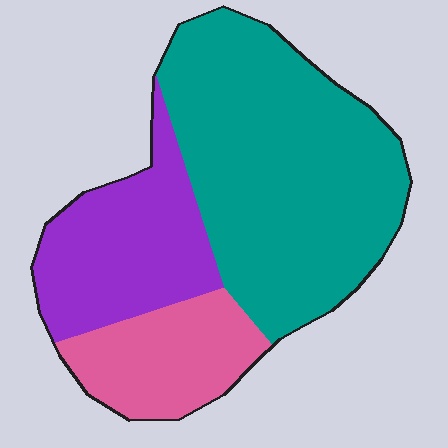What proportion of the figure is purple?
Purple takes up about one quarter (1/4) of the figure.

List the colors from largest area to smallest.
From largest to smallest: teal, purple, pink.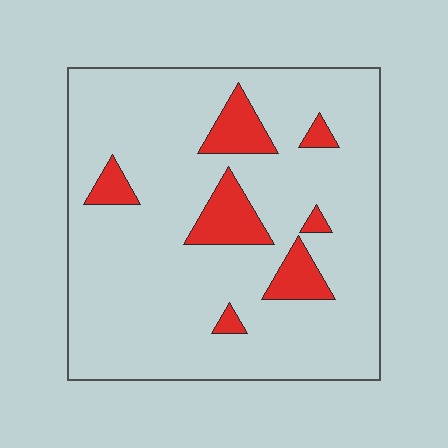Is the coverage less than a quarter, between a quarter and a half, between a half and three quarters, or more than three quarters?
Less than a quarter.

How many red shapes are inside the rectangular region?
7.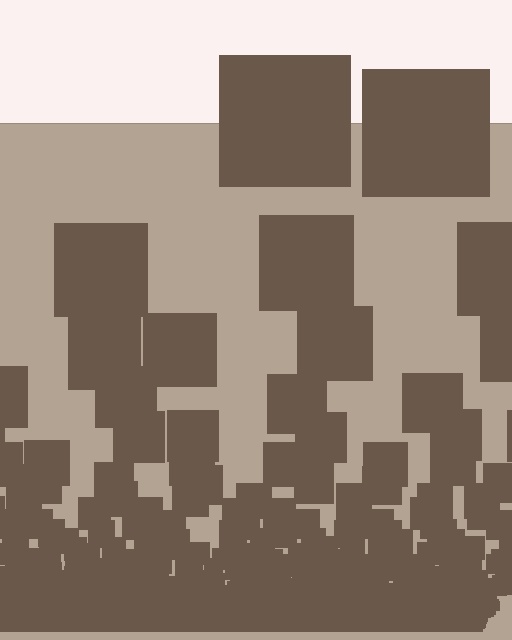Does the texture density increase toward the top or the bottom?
Density increases toward the bottom.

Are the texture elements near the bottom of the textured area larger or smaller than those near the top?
Smaller. The gradient is inverted — elements near the bottom are smaller and denser.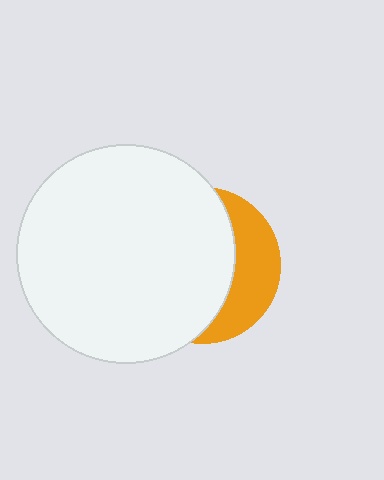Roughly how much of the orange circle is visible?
A small part of it is visible (roughly 32%).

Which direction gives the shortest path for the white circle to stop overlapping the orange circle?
Moving left gives the shortest separation.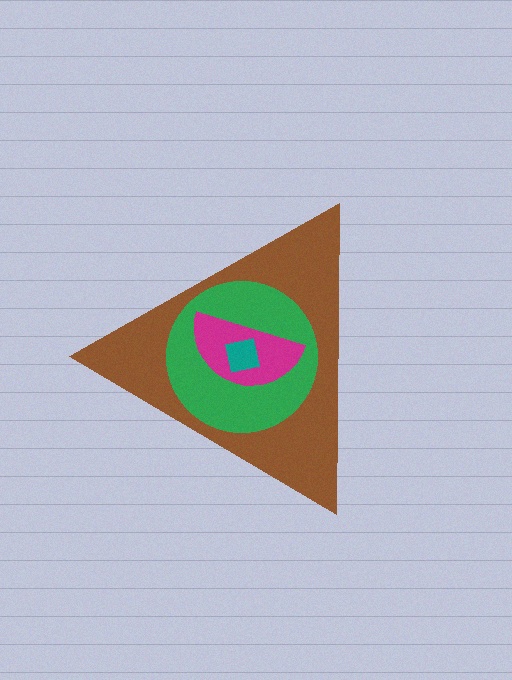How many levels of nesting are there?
4.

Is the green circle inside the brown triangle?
Yes.